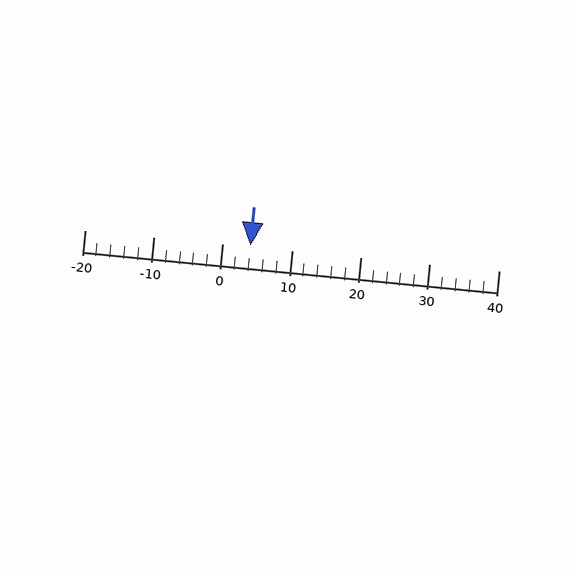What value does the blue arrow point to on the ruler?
The blue arrow points to approximately 4.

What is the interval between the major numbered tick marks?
The major tick marks are spaced 10 units apart.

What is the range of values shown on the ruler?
The ruler shows values from -20 to 40.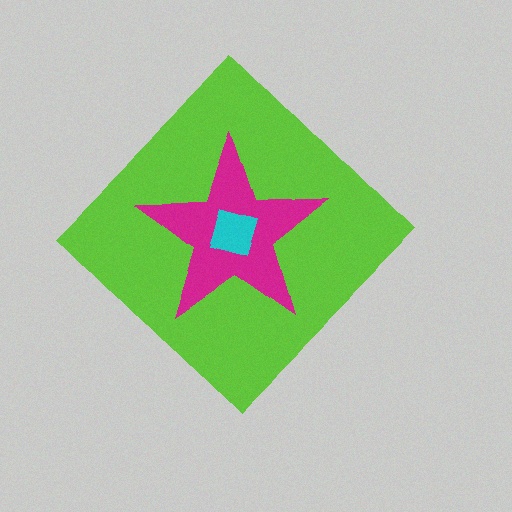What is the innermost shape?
The cyan square.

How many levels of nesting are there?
3.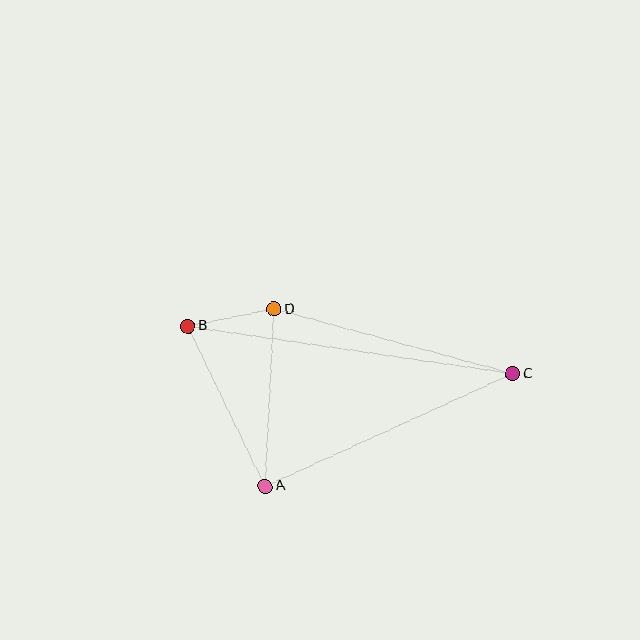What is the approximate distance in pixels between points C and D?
The distance between C and D is approximately 247 pixels.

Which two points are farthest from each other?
Points B and C are farthest from each other.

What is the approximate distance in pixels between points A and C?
The distance between A and C is approximately 272 pixels.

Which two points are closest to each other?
Points B and D are closest to each other.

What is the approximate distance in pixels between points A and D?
The distance between A and D is approximately 178 pixels.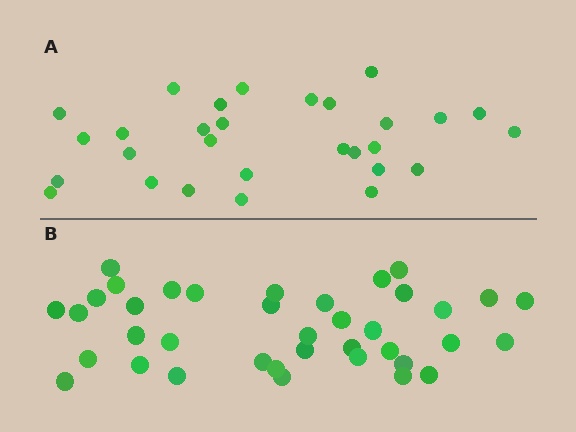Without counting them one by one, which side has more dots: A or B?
Region B (the bottom region) has more dots.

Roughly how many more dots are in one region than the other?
Region B has roughly 8 or so more dots than region A.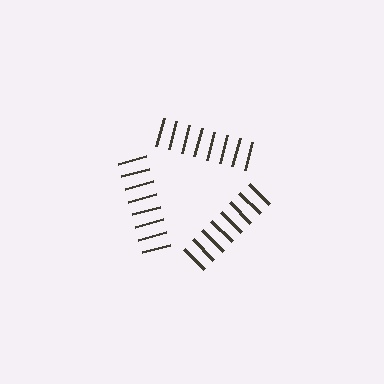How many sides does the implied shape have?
3 sides — the line-ends trace a triangle.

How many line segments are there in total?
24 — 8 along each of the 3 edges.